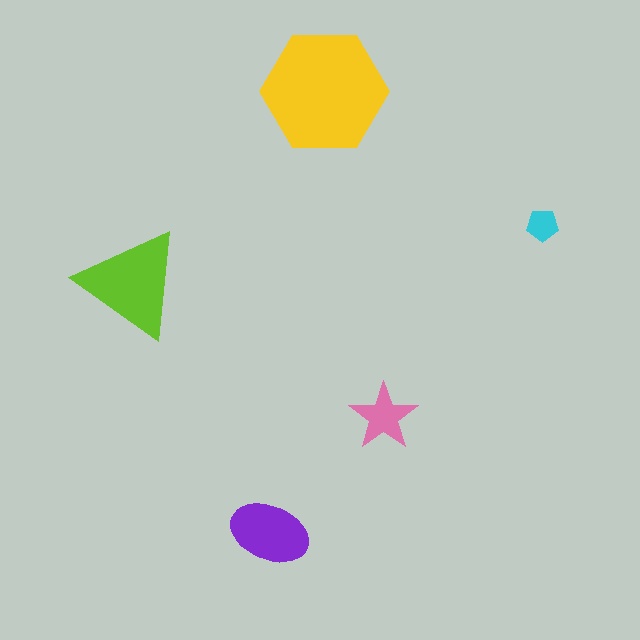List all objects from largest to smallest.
The yellow hexagon, the lime triangle, the purple ellipse, the pink star, the cyan pentagon.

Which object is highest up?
The yellow hexagon is topmost.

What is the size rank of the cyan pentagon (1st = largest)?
5th.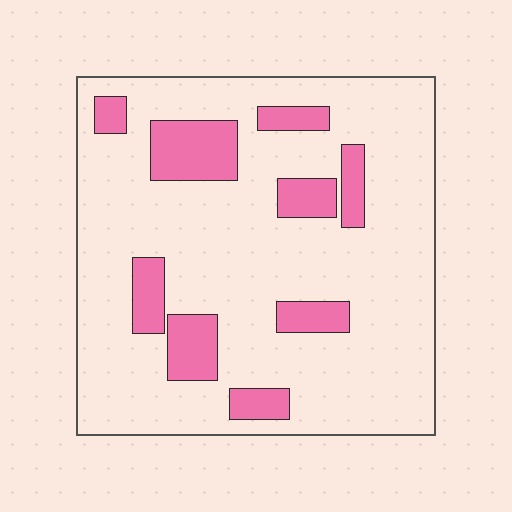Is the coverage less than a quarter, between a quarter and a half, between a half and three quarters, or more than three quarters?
Less than a quarter.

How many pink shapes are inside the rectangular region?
9.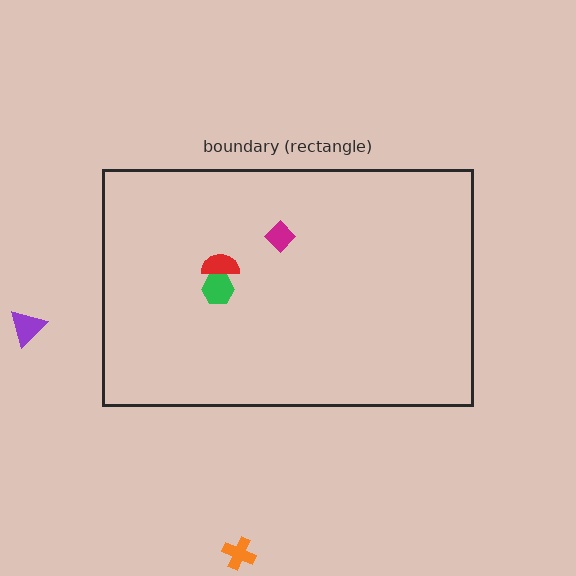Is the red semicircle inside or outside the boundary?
Inside.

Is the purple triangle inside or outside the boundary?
Outside.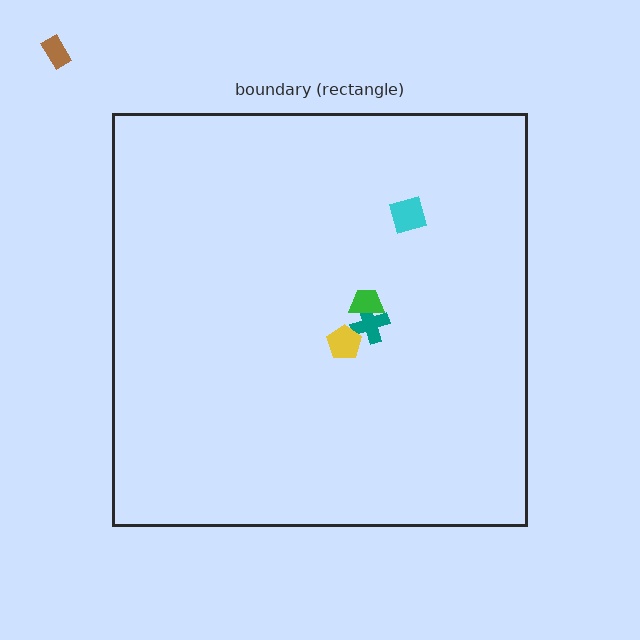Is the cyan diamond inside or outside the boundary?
Inside.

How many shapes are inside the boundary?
4 inside, 1 outside.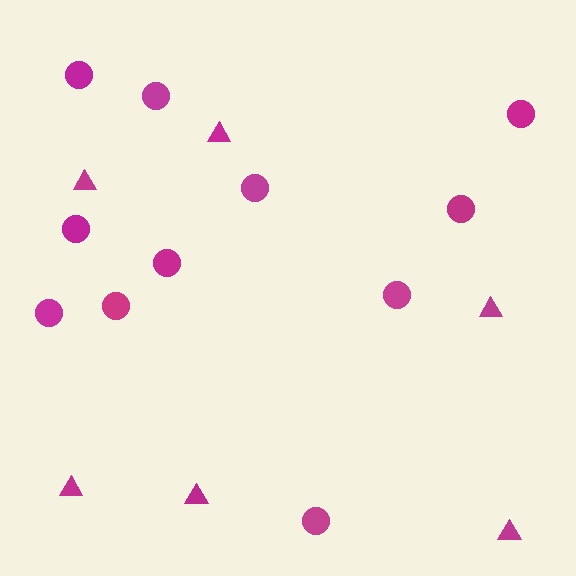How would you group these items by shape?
There are 2 groups: one group of circles (11) and one group of triangles (6).